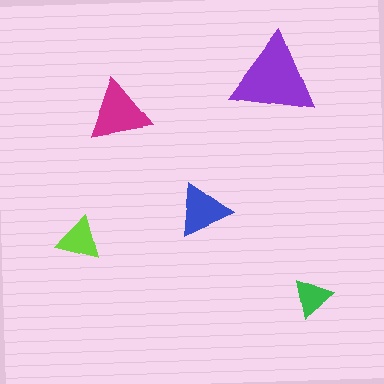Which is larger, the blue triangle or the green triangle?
The blue one.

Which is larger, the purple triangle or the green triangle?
The purple one.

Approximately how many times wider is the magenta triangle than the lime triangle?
About 1.5 times wider.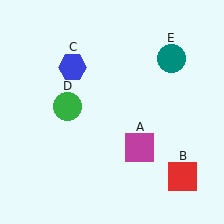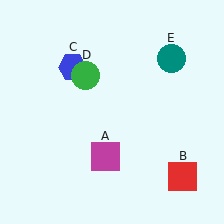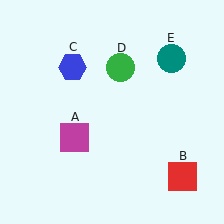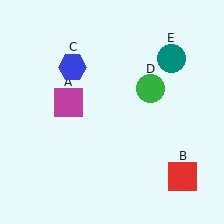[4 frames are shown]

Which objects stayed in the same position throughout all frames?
Red square (object B) and blue hexagon (object C) and teal circle (object E) remained stationary.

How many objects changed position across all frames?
2 objects changed position: magenta square (object A), green circle (object D).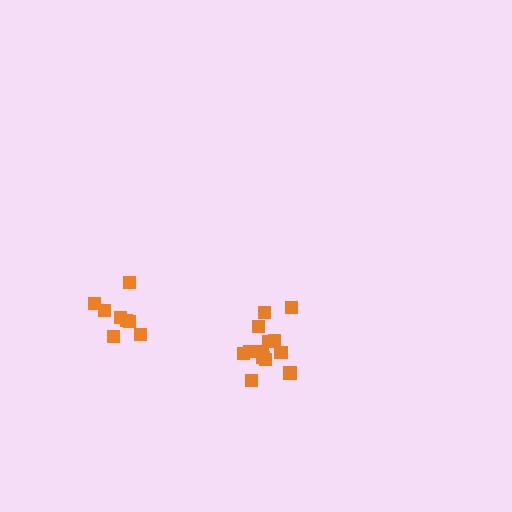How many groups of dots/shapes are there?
There are 2 groups.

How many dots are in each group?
Group 1: 13 dots, Group 2: 8 dots (21 total).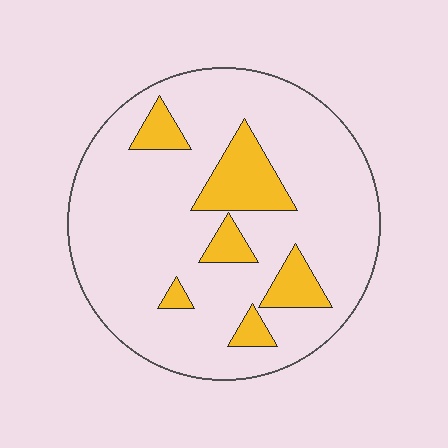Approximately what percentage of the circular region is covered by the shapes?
Approximately 15%.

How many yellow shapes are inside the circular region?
6.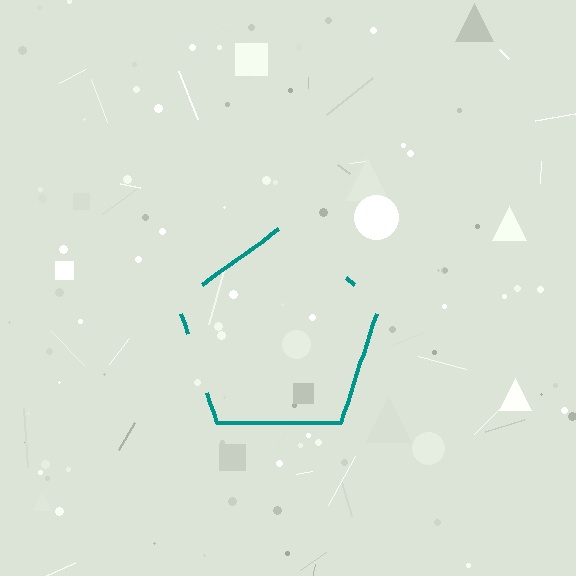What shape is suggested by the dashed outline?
The dashed outline suggests a pentagon.